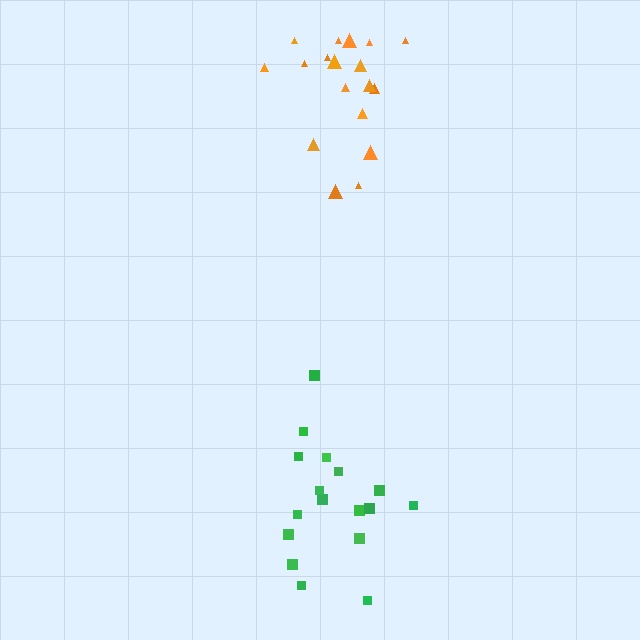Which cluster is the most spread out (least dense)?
Green.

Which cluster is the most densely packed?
Orange.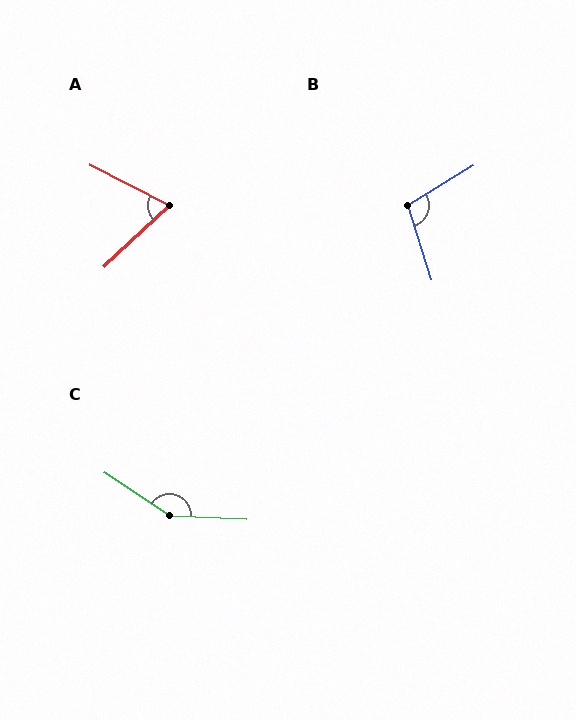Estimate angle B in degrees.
Approximately 104 degrees.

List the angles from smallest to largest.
A (70°), B (104°), C (149°).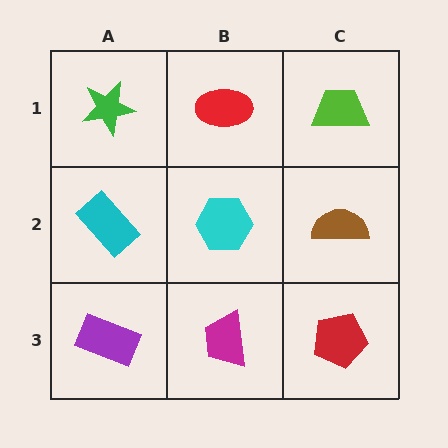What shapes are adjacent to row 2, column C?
A lime trapezoid (row 1, column C), a red pentagon (row 3, column C), a cyan hexagon (row 2, column B).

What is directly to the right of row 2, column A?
A cyan hexagon.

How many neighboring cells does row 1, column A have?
2.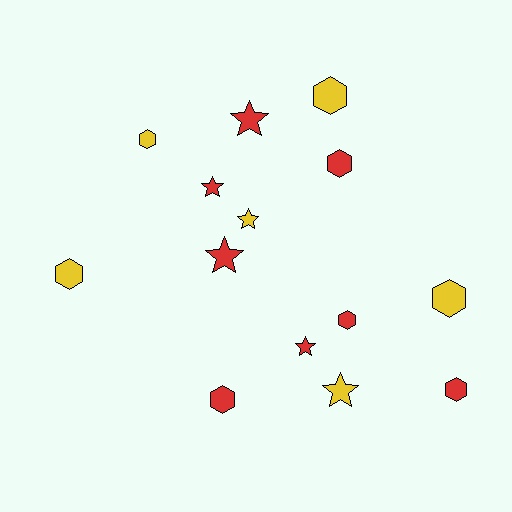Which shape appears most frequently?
Hexagon, with 8 objects.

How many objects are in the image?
There are 14 objects.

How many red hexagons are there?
There are 4 red hexagons.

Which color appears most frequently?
Red, with 8 objects.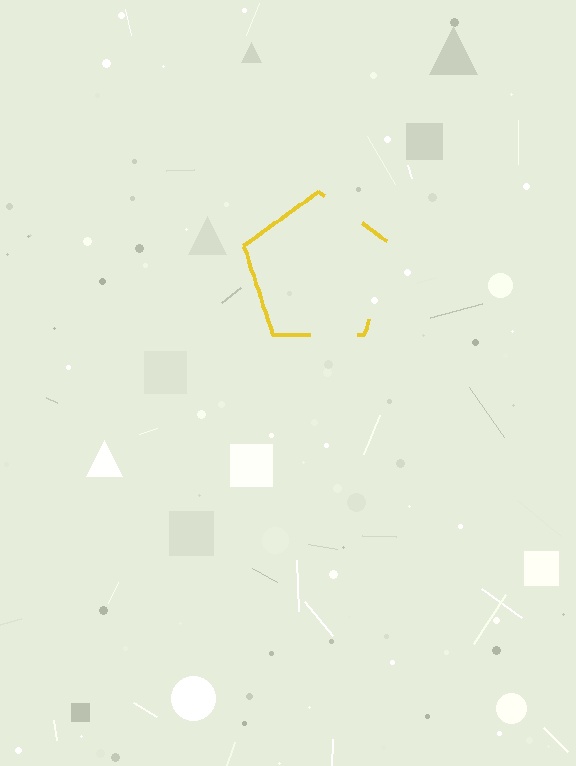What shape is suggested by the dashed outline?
The dashed outline suggests a pentagon.